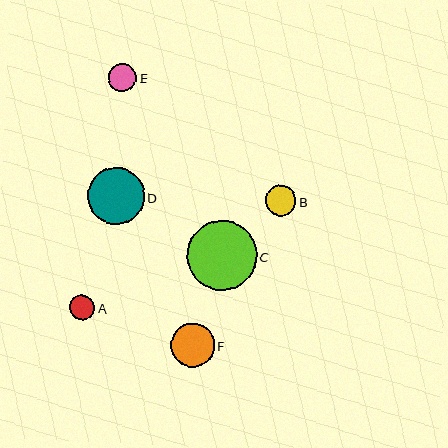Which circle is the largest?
Circle C is the largest with a size of approximately 70 pixels.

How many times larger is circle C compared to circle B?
Circle C is approximately 2.3 times the size of circle B.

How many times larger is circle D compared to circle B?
Circle D is approximately 1.9 times the size of circle B.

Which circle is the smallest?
Circle A is the smallest with a size of approximately 25 pixels.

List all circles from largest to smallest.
From largest to smallest: C, D, F, B, E, A.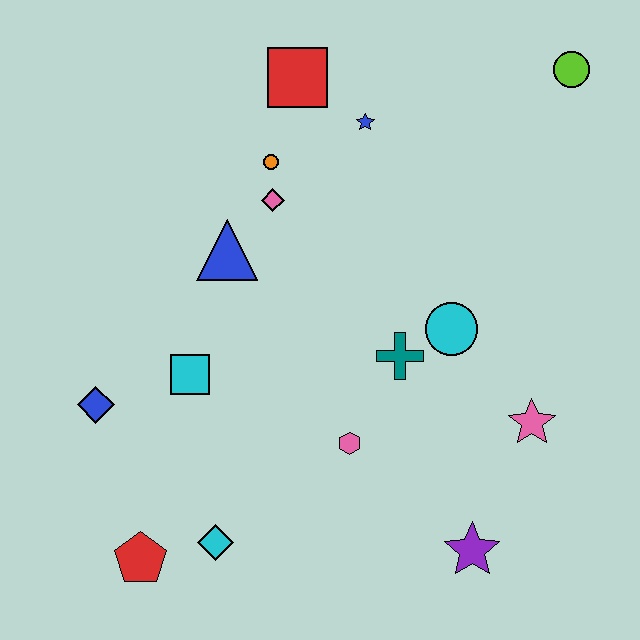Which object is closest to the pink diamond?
The orange circle is closest to the pink diamond.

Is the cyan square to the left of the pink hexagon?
Yes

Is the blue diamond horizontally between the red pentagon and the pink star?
No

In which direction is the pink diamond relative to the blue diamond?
The pink diamond is above the blue diamond.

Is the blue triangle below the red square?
Yes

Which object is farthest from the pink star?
The blue diamond is farthest from the pink star.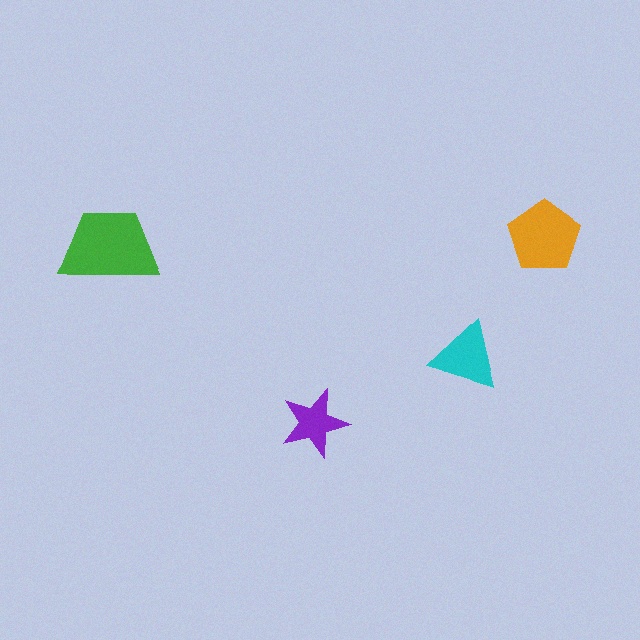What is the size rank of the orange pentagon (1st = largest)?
2nd.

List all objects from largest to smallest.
The green trapezoid, the orange pentagon, the cyan triangle, the purple star.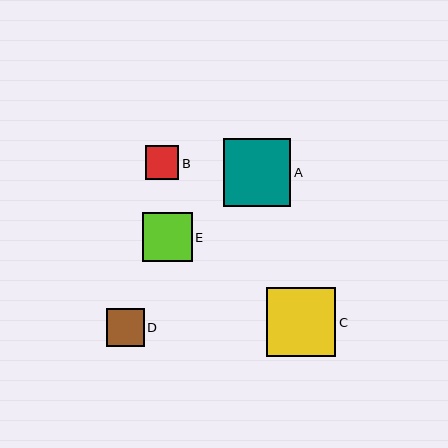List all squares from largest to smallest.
From largest to smallest: C, A, E, D, B.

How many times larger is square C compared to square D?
Square C is approximately 1.8 times the size of square D.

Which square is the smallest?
Square B is the smallest with a size of approximately 33 pixels.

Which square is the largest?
Square C is the largest with a size of approximately 69 pixels.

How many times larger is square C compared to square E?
Square C is approximately 1.4 times the size of square E.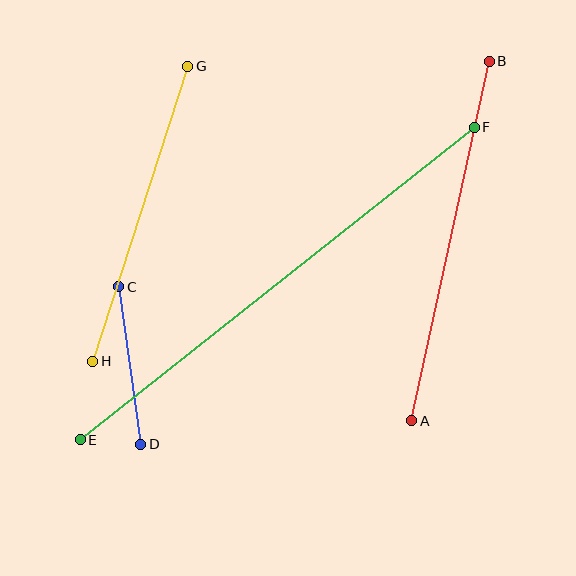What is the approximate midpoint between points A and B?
The midpoint is at approximately (451, 241) pixels.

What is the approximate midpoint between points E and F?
The midpoint is at approximately (277, 283) pixels.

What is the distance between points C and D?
The distance is approximately 159 pixels.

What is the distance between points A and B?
The distance is approximately 368 pixels.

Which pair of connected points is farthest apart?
Points E and F are farthest apart.